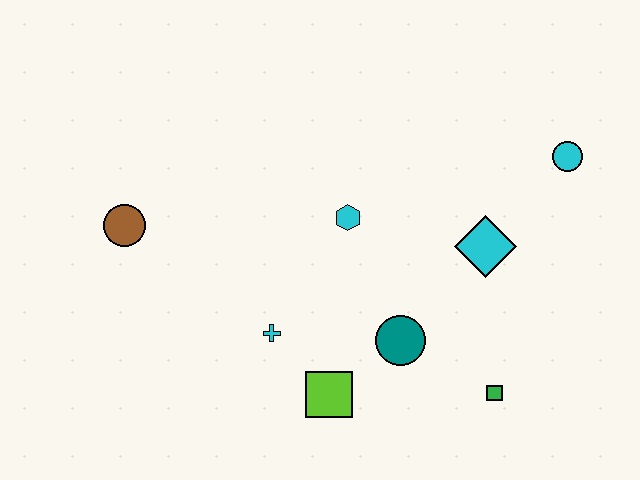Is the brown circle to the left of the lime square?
Yes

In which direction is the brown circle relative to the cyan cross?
The brown circle is to the left of the cyan cross.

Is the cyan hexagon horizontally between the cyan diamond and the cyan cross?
Yes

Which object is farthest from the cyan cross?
The cyan circle is farthest from the cyan cross.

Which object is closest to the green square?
The teal circle is closest to the green square.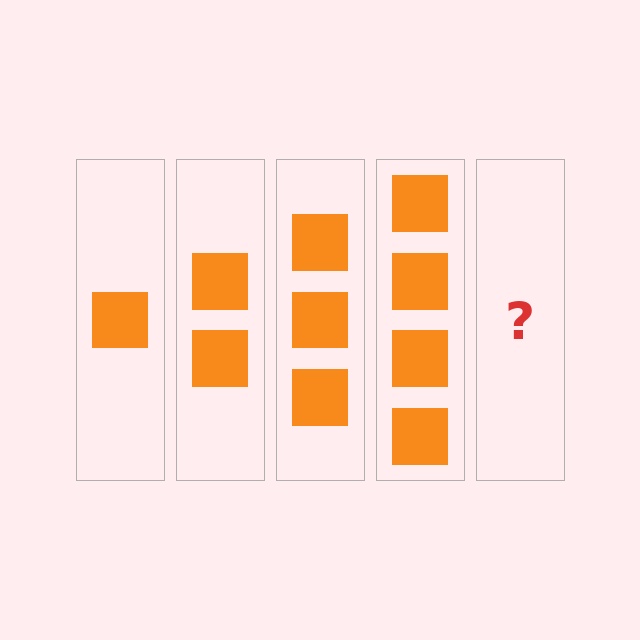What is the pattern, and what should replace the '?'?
The pattern is that each step adds one more square. The '?' should be 5 squares.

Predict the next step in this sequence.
The next step is 5 squares.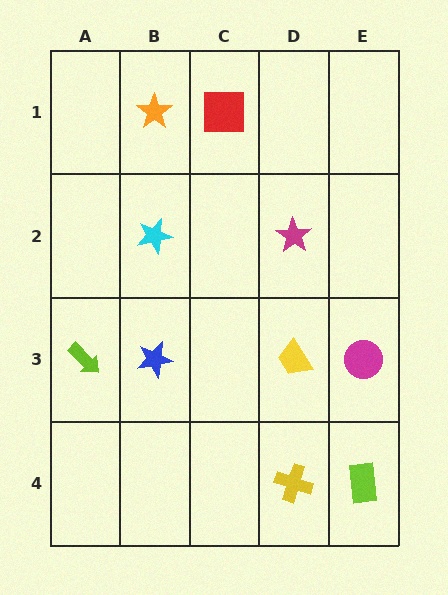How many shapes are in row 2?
2 shapes.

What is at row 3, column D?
A yellow trapezoid.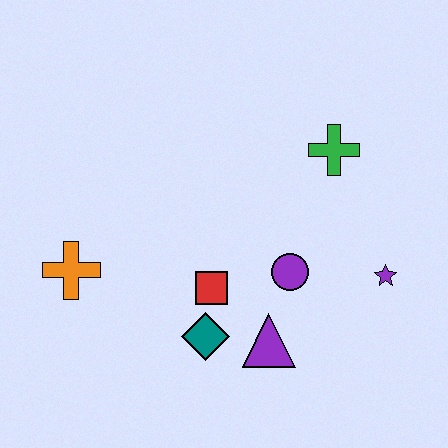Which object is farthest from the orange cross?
The purple star is farthest from the orange cross.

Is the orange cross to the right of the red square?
No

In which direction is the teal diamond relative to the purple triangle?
The teal diamond is to the left of the purple triangle.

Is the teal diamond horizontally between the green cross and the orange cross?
Yes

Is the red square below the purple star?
Yes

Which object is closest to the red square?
The teal diamond is closest to the red square.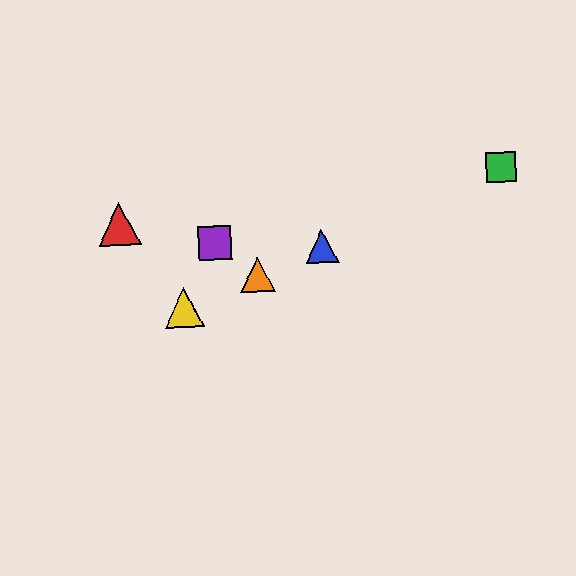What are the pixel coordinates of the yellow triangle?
The yellow triangle is at (184, 308).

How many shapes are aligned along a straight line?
4 shapes (the blue triangle, the green square, the yellow triangle, the orange triangle) are aligned along a straight line.